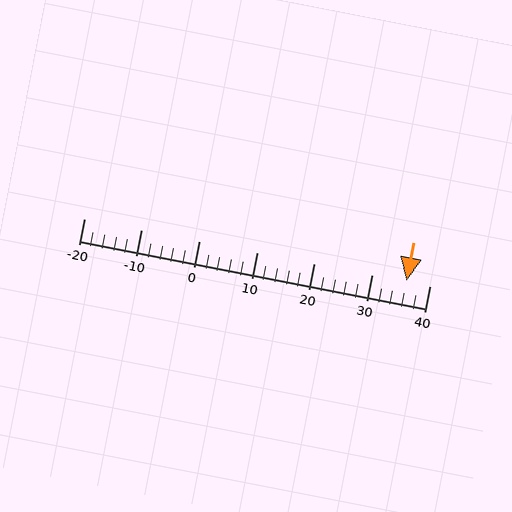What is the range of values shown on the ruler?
The ruler shows values from -20 to 40.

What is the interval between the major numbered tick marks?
The major tick marks are spaced 10 units apart.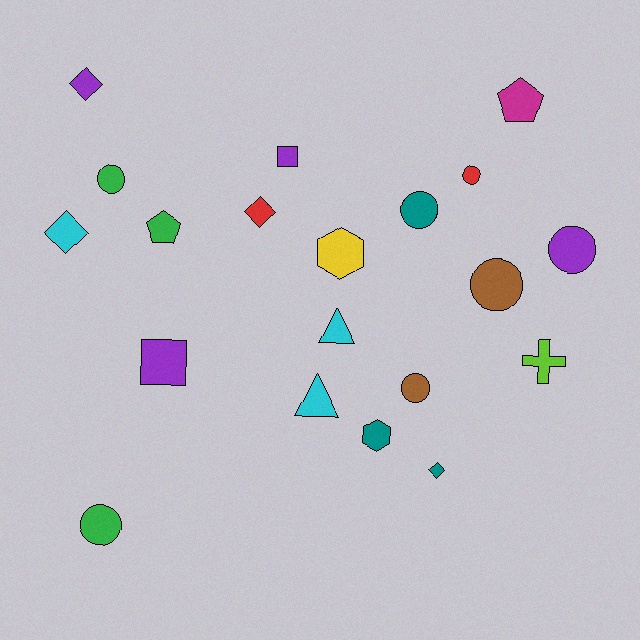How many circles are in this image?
There are 7 circles.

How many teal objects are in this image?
There are 3 teal objects.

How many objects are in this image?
There are 20 objects.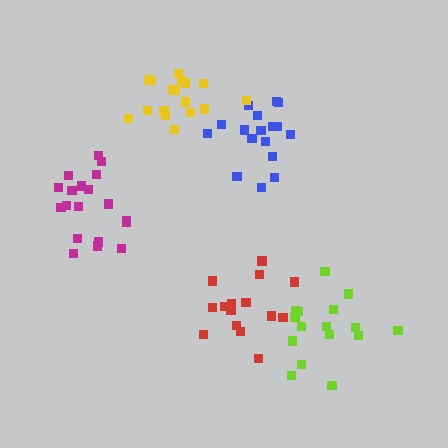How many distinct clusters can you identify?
There are 5 distinct clusters.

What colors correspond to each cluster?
The clusters are colored: blue, lime, red, magenta, yellow.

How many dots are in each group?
Group 1: 17 dots, Group 2: 16 dots, Group 3: 15 dots, Group 4: 19 dots, Group 5: 17 dots (84 total).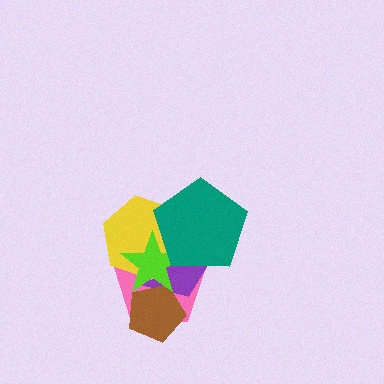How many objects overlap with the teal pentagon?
4 objects overlap with the teal pentagon.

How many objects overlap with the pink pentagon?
5 objects overlap with the pink pentagon.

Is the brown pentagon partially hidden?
Yes, it is partially covered by another shape.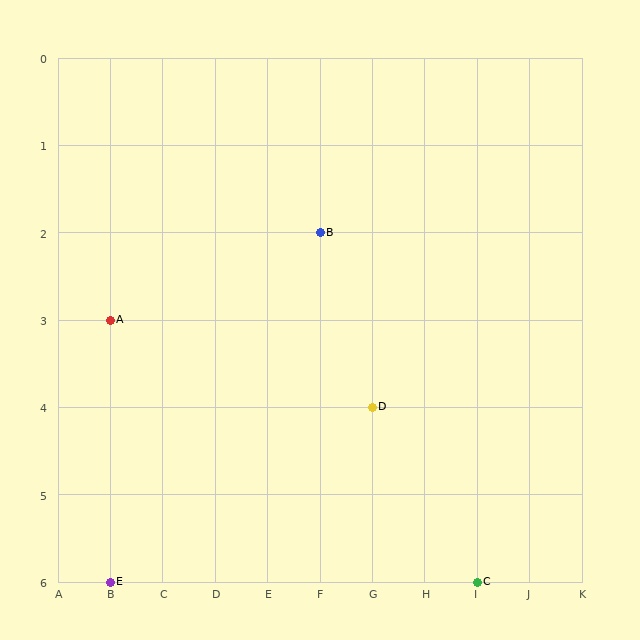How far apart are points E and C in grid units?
Points E and C are 7 columns apart.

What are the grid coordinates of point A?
Point A is at grid coordinates (B, 3).